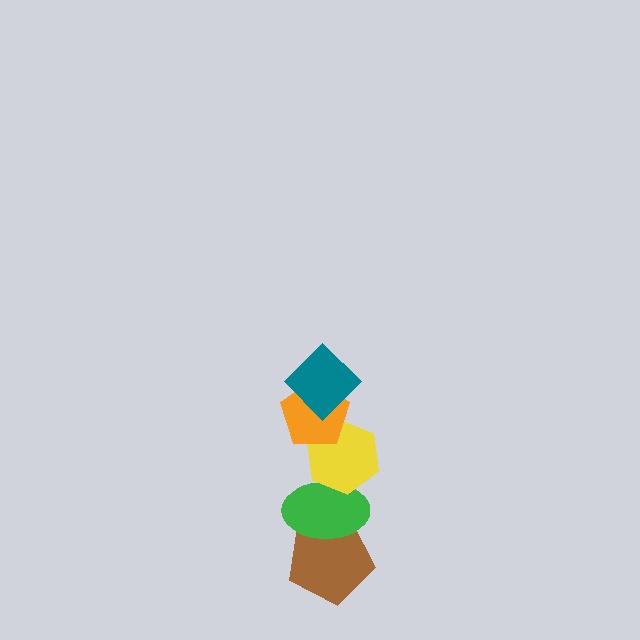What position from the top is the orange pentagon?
The orange pentagon is 2nd from the top.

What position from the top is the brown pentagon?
The brown pentagon is 5th from the top.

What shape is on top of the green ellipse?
The yellow hexagon is on top of the green ellipse.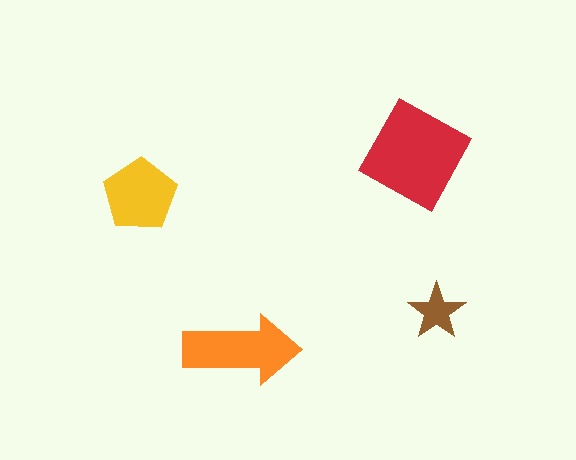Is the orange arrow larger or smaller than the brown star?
Larger.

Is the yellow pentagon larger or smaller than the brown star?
Larger.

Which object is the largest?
The red diamond.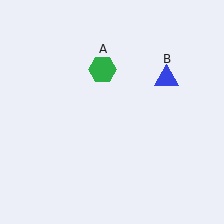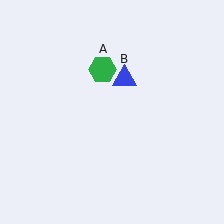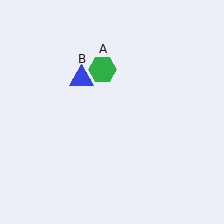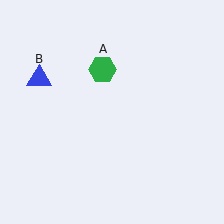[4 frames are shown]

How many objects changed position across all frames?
1 object changed position: blue triangle (object B).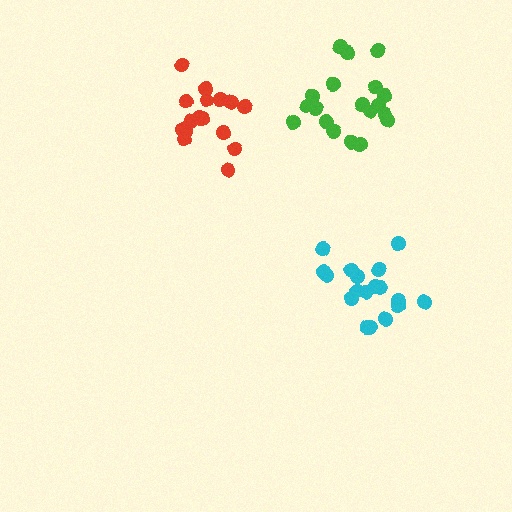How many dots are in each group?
Group 1: 18 dots, Group 2: 19 dots, Group 3: 18 dots (55 total).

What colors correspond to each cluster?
The clusters are colored: cyan, green, red.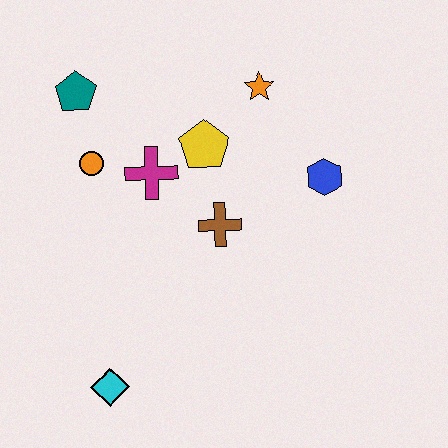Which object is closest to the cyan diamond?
The brown cross is closest to the cyan diamond.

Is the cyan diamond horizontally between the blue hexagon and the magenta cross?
No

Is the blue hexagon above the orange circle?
No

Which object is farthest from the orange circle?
The blue hexagon is farthest from the orange circle.